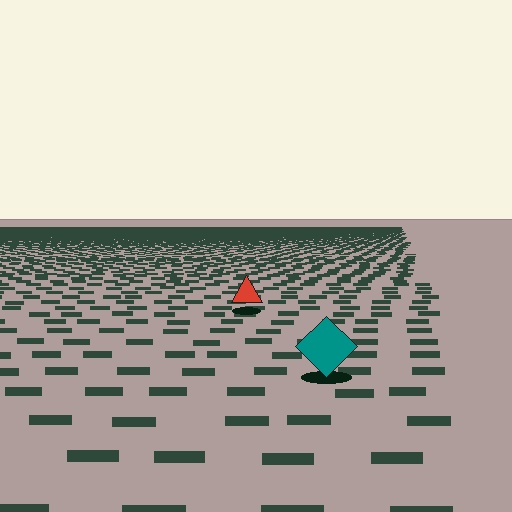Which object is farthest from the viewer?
The red triangle is farthest from the viewer. It appears smaller and the ground texture around it is denser.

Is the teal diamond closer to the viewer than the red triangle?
Yes. The teal diamond is closer — you can tell from the texture gradient: the ground texture is coarser near it.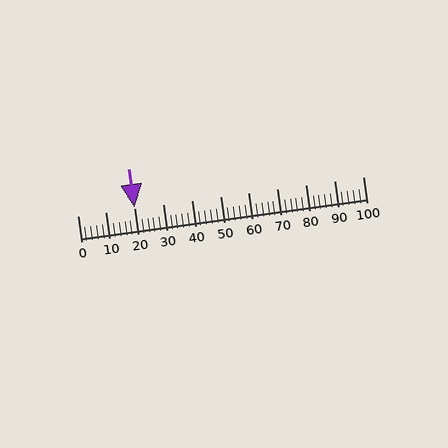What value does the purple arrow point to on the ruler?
The purple arrow points to approximately 20.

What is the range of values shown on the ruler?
The ruler shows values from 0 to 100.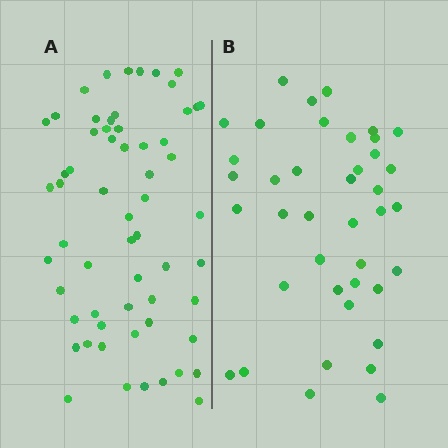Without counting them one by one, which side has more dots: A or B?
Region A (the left region) has more dots.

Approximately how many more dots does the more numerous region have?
Region A has approximately 20 more dots than region B.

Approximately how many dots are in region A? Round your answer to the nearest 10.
About 60 dots.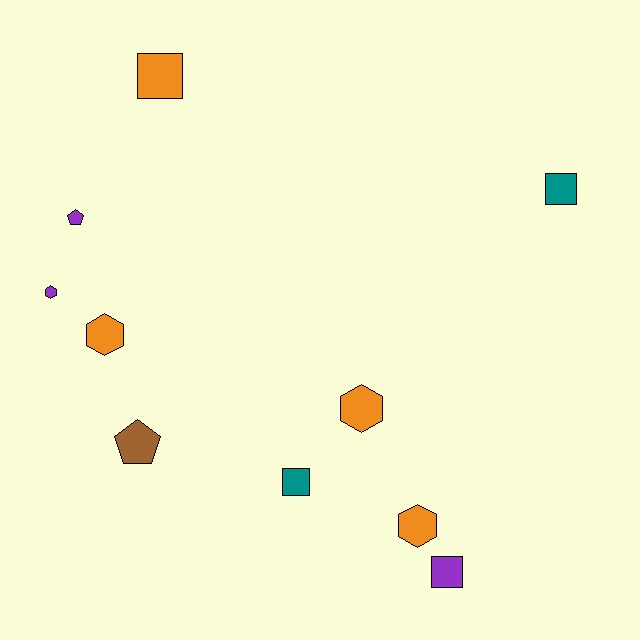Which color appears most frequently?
Orange, with 4 objects.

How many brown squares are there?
There are no brown squares.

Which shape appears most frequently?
Hexagon, with 4 objects.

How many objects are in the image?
There are 10 objects.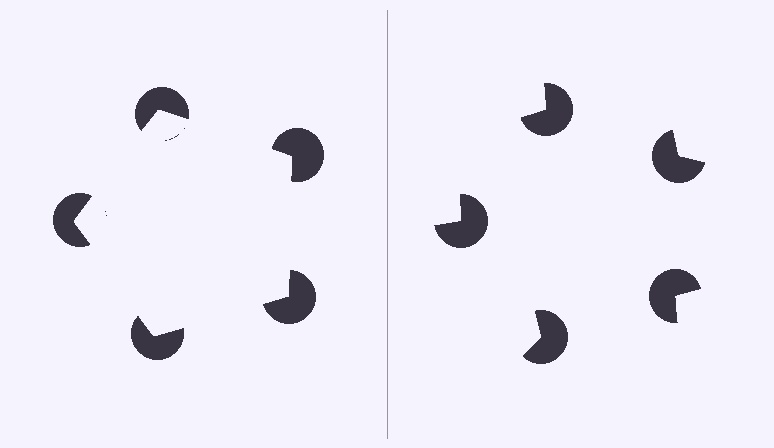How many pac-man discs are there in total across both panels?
10 — 5 on each side.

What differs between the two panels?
The pac-man discs are positioned identically on both sides; only the wedge orientations differ. On the left they align to a pentagon; on the right they are misaligned.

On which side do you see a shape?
An illusory pentagon appears on the left side. On the right side the wedge cuts are rotated, so no coherent shape forms.